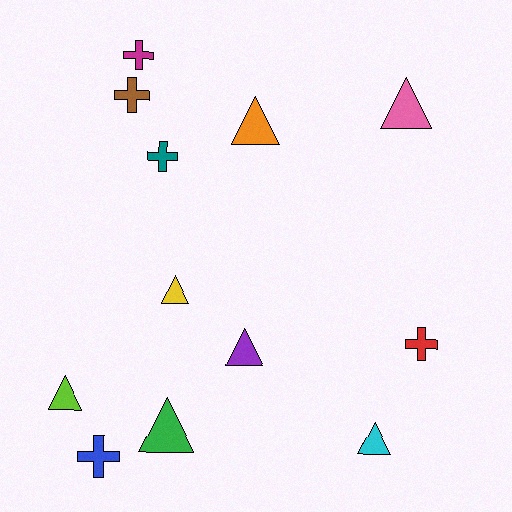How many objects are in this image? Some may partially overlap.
There are 12 objects.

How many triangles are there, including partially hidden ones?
There are 7 triangles.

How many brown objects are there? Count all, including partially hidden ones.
There is 1 brown object.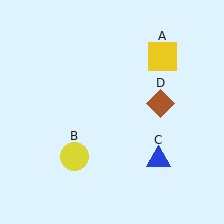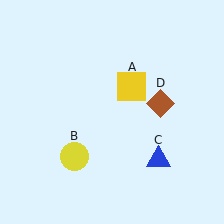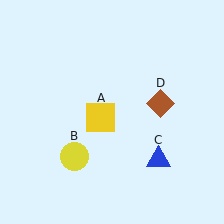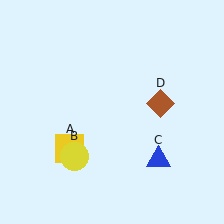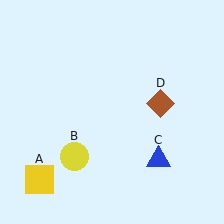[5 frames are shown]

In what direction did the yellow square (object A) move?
The yellow square (object A) moved down and to the left.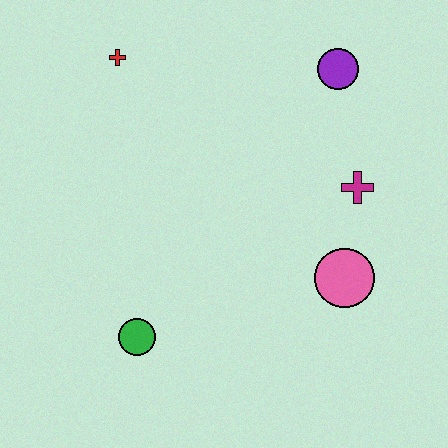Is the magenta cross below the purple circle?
Yes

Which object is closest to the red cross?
The purple circle is closest to the red cross.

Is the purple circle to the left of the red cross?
No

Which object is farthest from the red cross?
The pink circle is farthest from the red cross.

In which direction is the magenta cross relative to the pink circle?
The magenta cross is above the pink circle.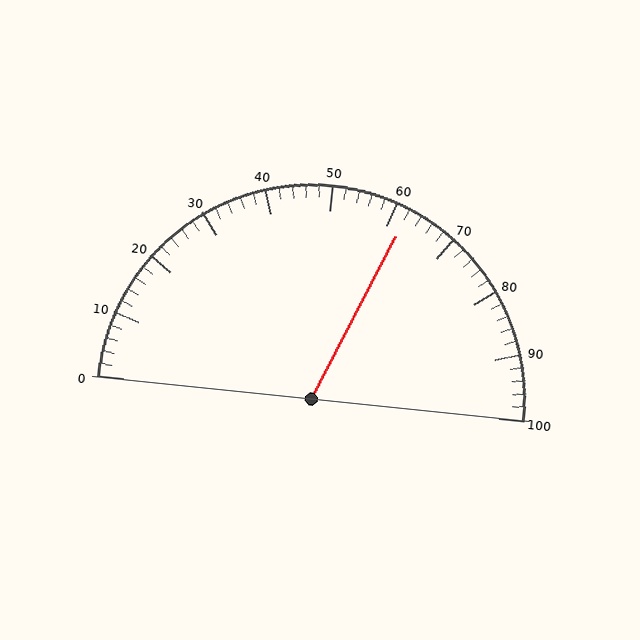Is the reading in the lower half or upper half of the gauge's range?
The reading is in the upper half of the range (0 to 100).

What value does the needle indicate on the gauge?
The needle indicates approximately 62.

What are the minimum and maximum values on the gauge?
The gauge ranges from 0 to 100.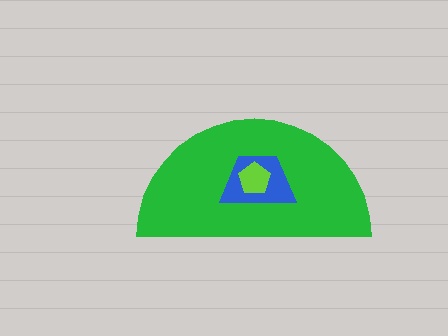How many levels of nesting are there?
3.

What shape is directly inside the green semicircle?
The blue trapezoid.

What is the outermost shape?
The green semicircle.